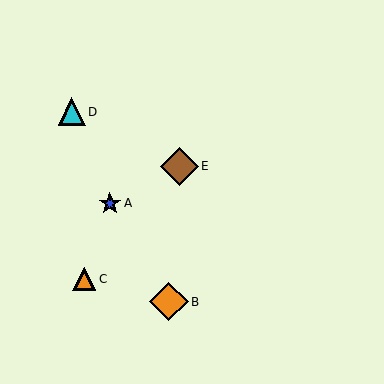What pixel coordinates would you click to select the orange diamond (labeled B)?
Click at (169, 302) to select the orange diamond B.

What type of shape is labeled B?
Shape B is an orange diamond.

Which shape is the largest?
The orange diamond (labeled B) is the largest.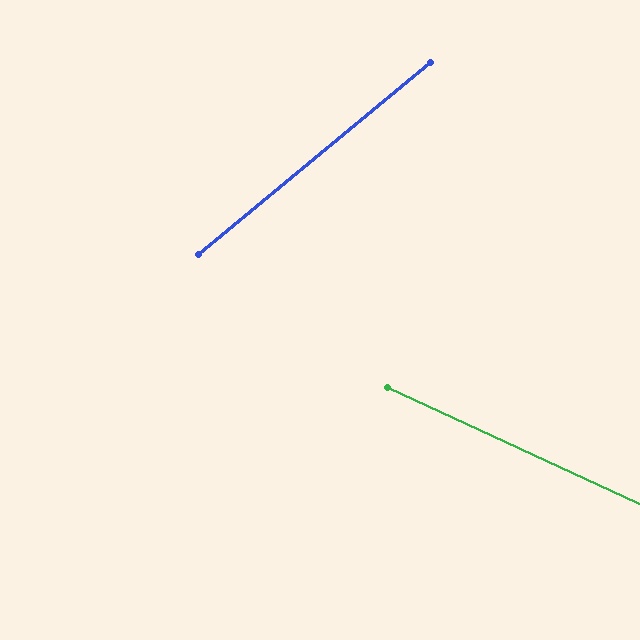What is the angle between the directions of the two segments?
Approximately 64 degrees.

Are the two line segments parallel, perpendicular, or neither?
Neither parallel nor perpendicular — they differ by about 64°.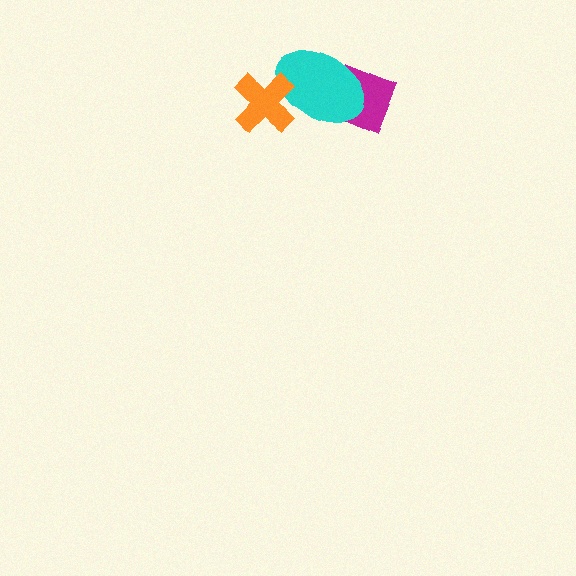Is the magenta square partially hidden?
Yes, it is partially covered by another shape.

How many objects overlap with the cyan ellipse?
2 objects overlap with the cyan ellipse.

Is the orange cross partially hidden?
No, no other shape covers it.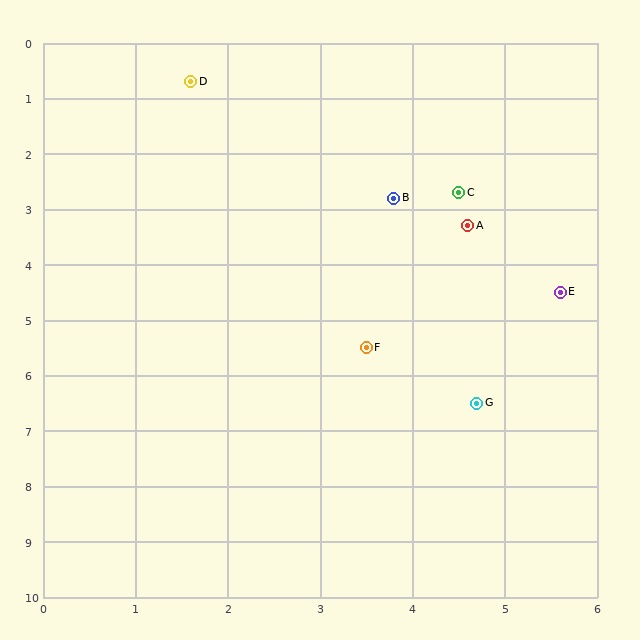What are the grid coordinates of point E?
Point E is at approximately (5.6, 4.5).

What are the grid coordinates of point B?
Point B is at approximately (3.8, 2.8).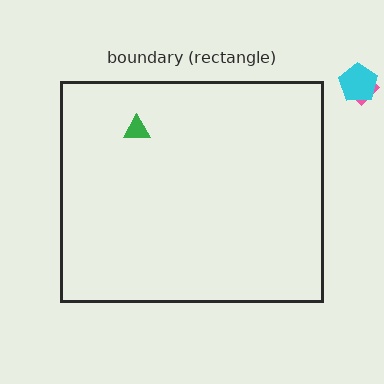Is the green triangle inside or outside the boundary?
Inside.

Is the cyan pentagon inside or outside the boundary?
Outside.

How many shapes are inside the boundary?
1 inside, 2 outside.